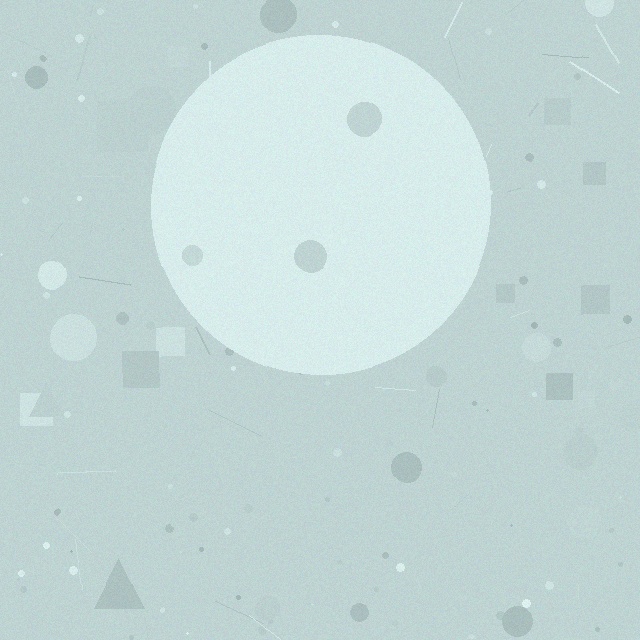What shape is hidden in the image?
A circle is hidden in the image.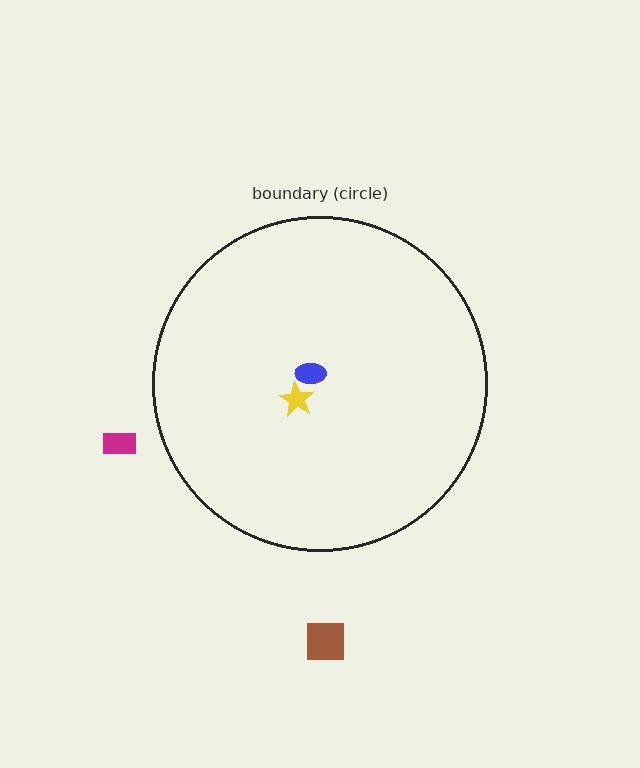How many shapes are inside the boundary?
2 inside, 2 outside.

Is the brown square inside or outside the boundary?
Outside.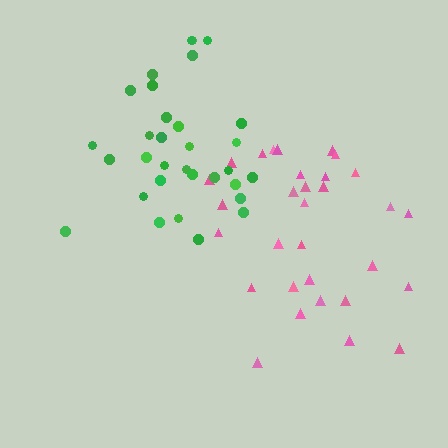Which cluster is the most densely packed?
Green.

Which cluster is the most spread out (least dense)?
Pink.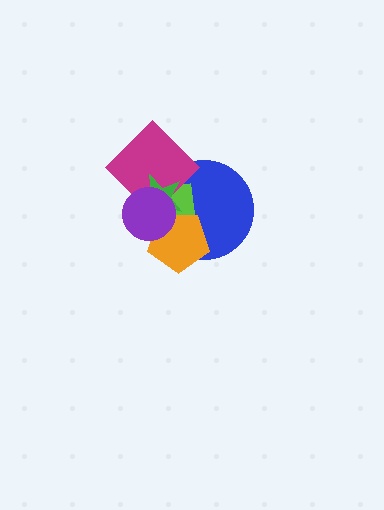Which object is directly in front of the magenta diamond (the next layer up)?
The green star is directly in front of the magenta diamond.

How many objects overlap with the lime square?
5 objects overlap with the lime square.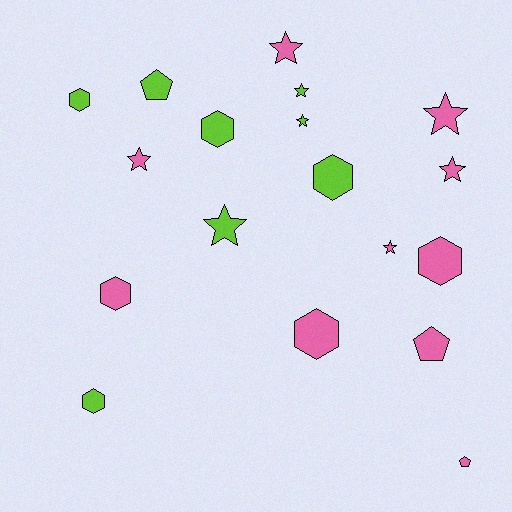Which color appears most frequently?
Pink, with 10 objects.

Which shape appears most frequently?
Star, with 8 objects.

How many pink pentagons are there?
There are 2 pink pentagons.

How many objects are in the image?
There are 18 objects.